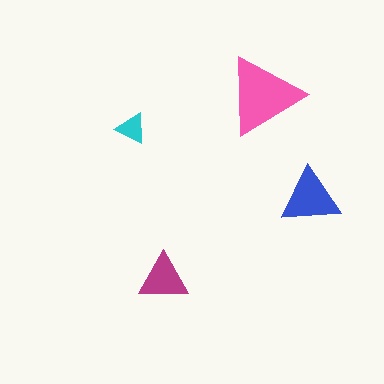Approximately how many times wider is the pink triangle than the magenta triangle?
About 1.5 times wider.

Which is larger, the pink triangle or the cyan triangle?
The pink one.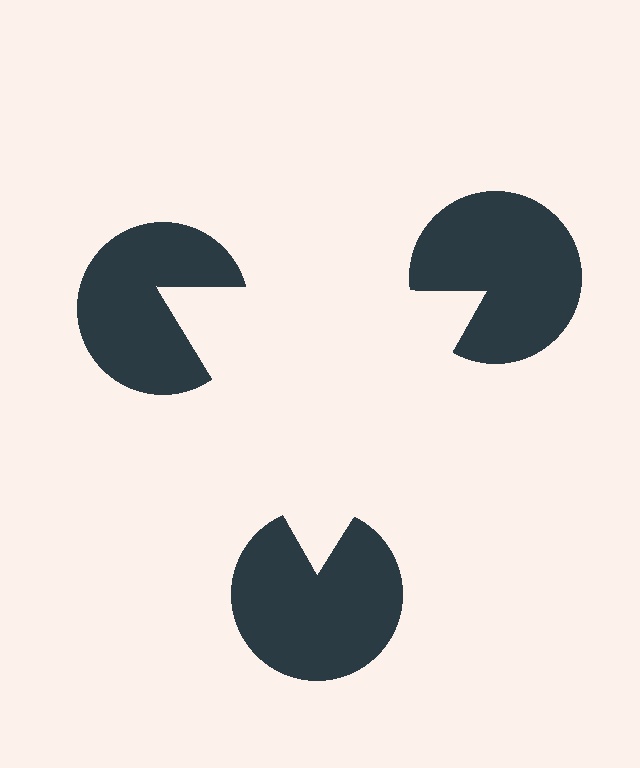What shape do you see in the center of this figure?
An illusory triangle — its edges are inferred from the aligned wedge cuts in the pac-man discs, not physically drawn.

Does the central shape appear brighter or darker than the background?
It typically appears slightly brighter than the background, even though no actual brightness change is drawn.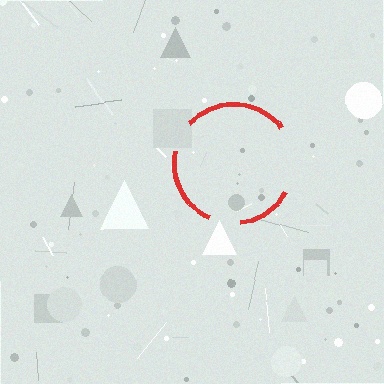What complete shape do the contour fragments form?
The contour fragments form a circle.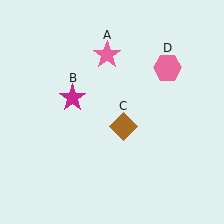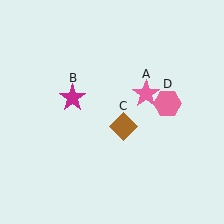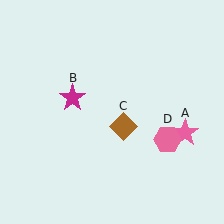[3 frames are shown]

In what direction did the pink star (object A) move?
The pink star (object A) moved down and to the right.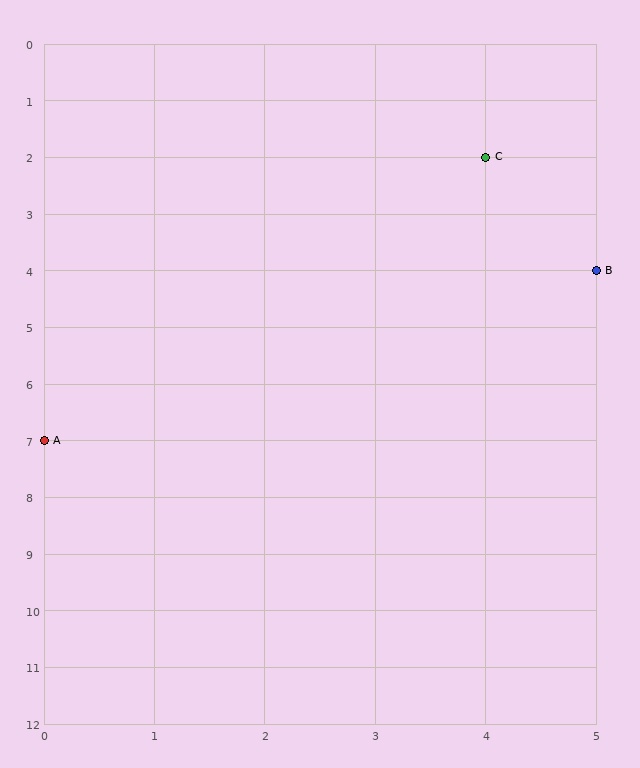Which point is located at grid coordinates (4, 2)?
Point C is at (4, 2).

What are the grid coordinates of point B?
Point B is at grid coordinates (5, 4).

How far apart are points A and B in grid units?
Points A and B are 5 columns and 3 rows apart (about 5.8 grid units diagonally).